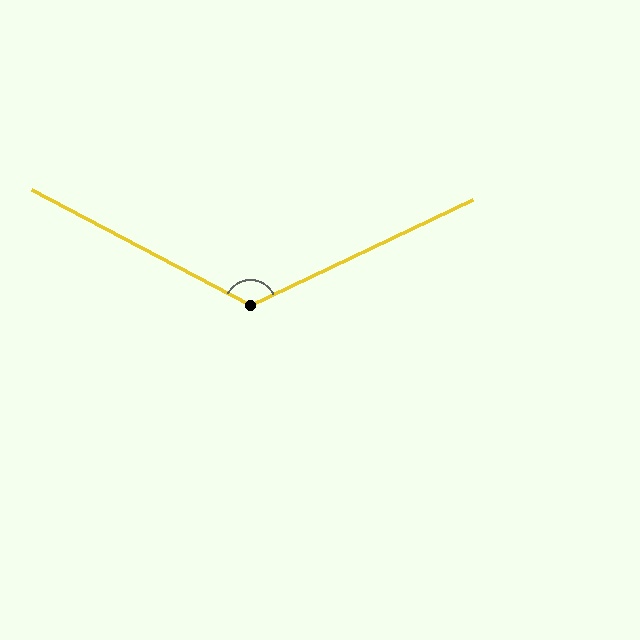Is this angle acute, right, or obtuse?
It is obtuse.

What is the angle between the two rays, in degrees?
Approximately 127 degrees.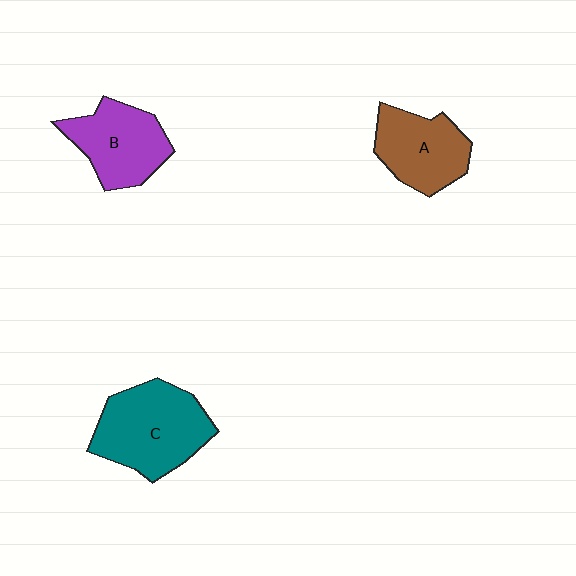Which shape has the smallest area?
Shape A (brown).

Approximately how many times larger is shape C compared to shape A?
Approximately 1.4 times.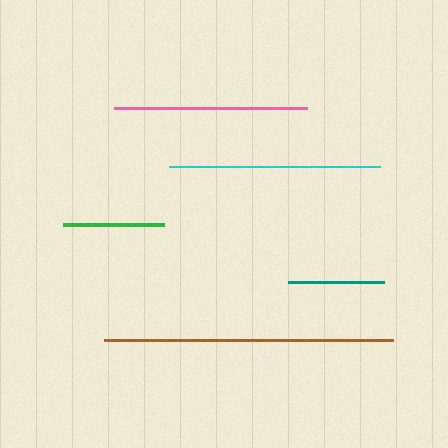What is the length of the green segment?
The green segment is approximately 101 pixels long.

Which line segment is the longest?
The brown line is the longest at approximately 289 pixels.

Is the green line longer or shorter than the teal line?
The green line is longer than the teal line.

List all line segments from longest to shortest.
From longest to shortest: brown, cyan, pink, green, teal.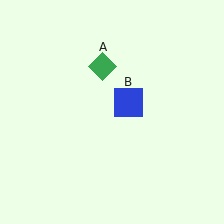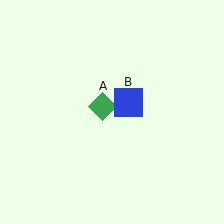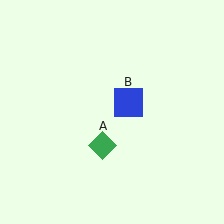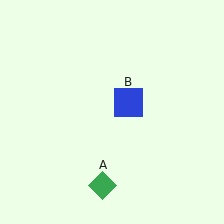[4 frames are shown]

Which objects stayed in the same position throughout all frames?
Blue square (object B) remained stationary.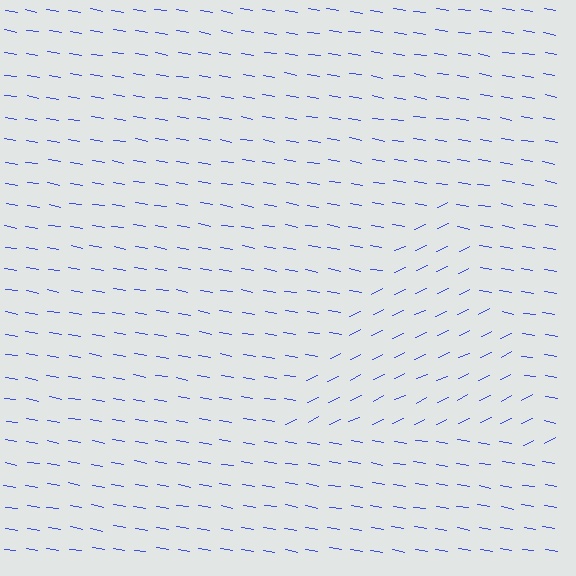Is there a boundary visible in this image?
Yes, there is a texture boundary formed by a change in line orientation.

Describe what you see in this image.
The image is filled with small blue line segments. A triangle region in the image has lines oriented differently from the surrounding lines, creating a visible texture boundary.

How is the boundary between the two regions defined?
The boundary is defined purely by a change in line orientation (approximately 35 degrees difference). All lines are the same color and thickness.